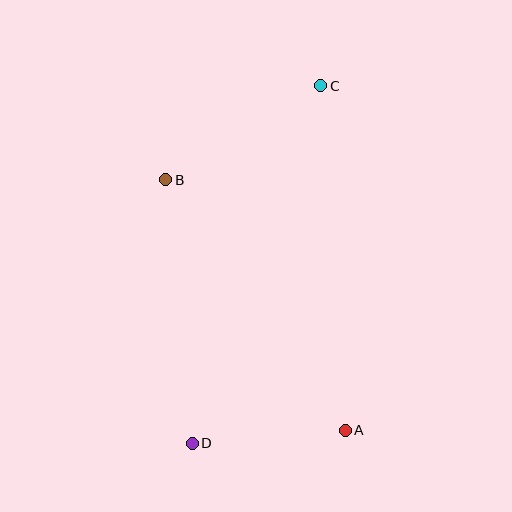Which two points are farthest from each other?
Points C and D are farthest from each other.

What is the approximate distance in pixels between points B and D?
The distance between B and D is approximately 265 pixels.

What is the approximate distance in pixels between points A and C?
The distance between A and C is approximately 345 pixels.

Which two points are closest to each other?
Points A and D are closest to each other.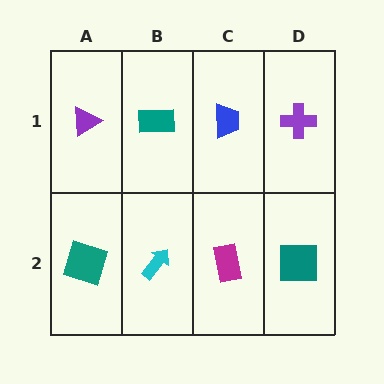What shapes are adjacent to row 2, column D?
A purple cross (row 1, column D), a magenta rectangle (row 2, column C).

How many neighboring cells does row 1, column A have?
2.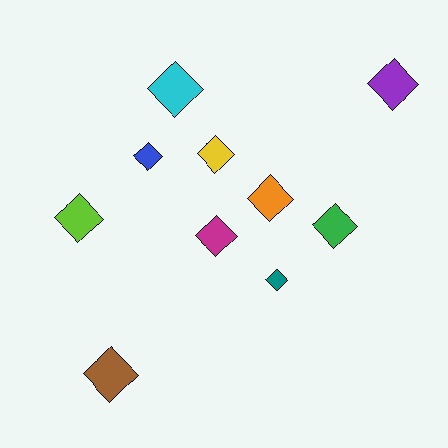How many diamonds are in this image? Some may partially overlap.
There are 10 diamonds.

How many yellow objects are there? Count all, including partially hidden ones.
There is 1 yellow object.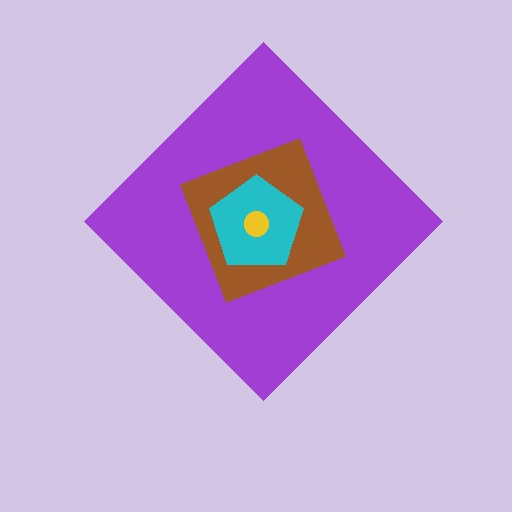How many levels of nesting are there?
4.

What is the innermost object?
The yellow circle.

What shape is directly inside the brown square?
The cyan pentagon.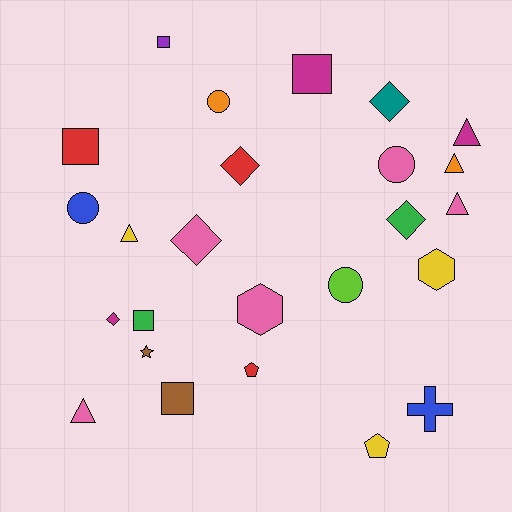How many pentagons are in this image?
There are 2 pentagons.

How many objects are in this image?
There are 25 objects.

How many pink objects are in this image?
There are 5 pink objects.